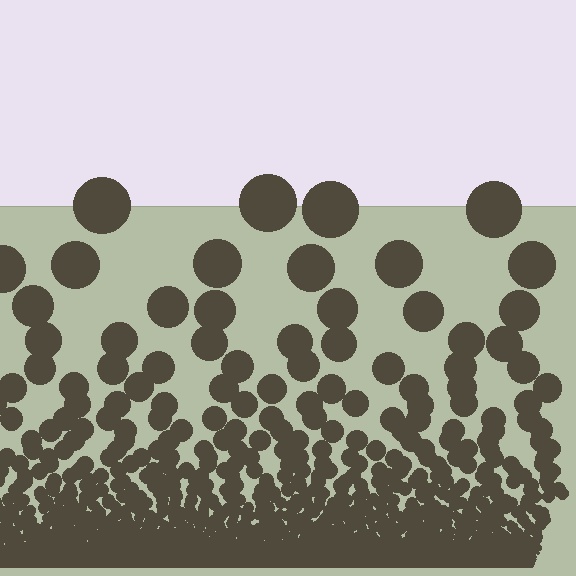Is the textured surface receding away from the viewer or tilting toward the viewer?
The surface appears to tilt toward the viewer. Texture elements get larger and sparser toward the top.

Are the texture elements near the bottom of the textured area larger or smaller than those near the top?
Smaller. The gradient is inverted — elements near the bottom are smaller and denser.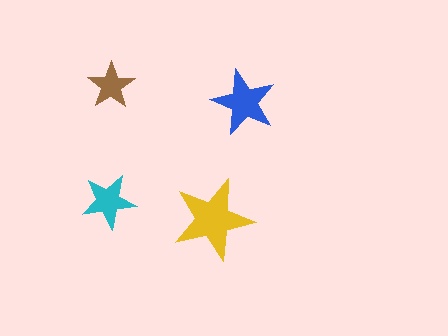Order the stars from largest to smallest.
the yellow one, the blue one, the cyan one, the brown one.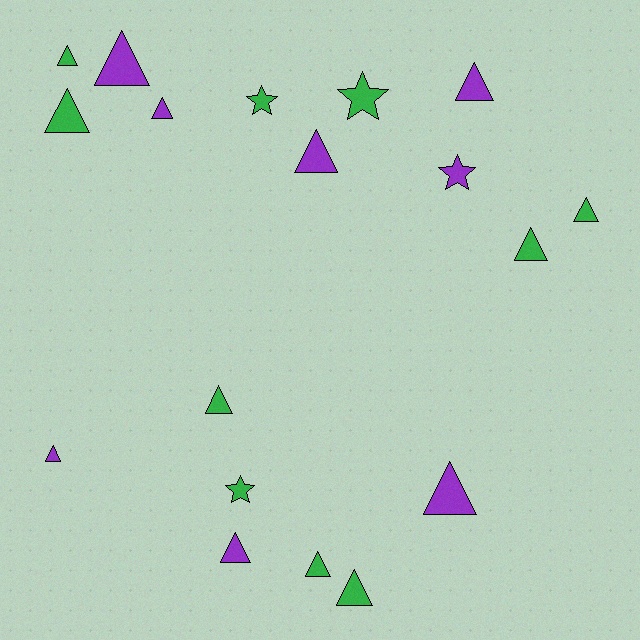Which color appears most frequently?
Green, with 10 objects.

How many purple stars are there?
There is 1 purple star.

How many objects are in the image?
There are 18 objects.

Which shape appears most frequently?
Triangle, with 14 objects.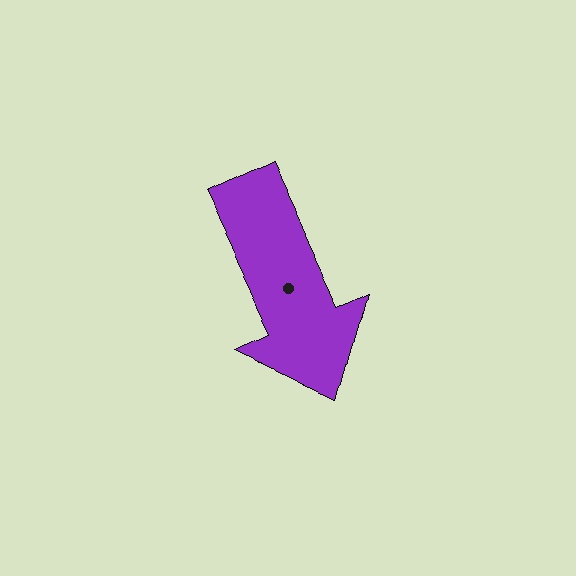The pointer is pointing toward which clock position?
Roughly 5 o'clock.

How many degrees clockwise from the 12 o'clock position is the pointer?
Approximately 155 degrees.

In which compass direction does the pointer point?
Southeast.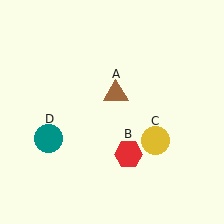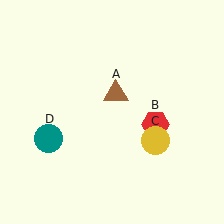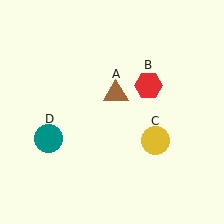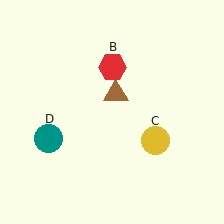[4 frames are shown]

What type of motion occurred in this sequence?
The red hexagon (object B) rotated counterclockwise around the center of the scene.